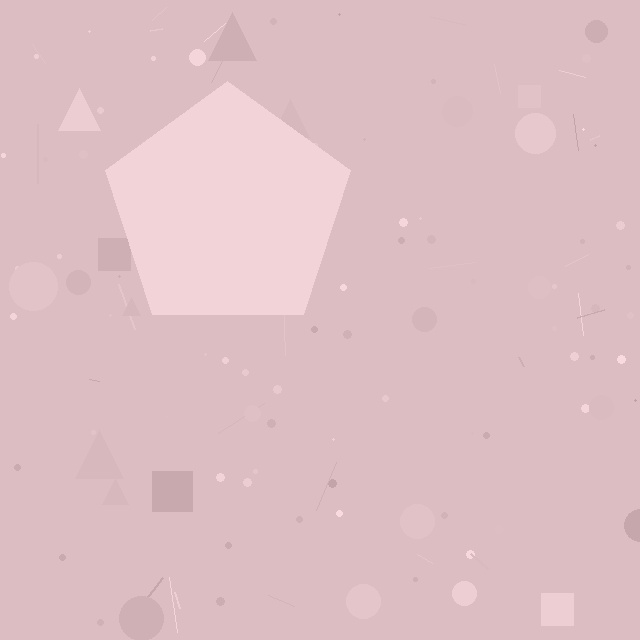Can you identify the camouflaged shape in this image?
The camouflaged shape is a pentagon.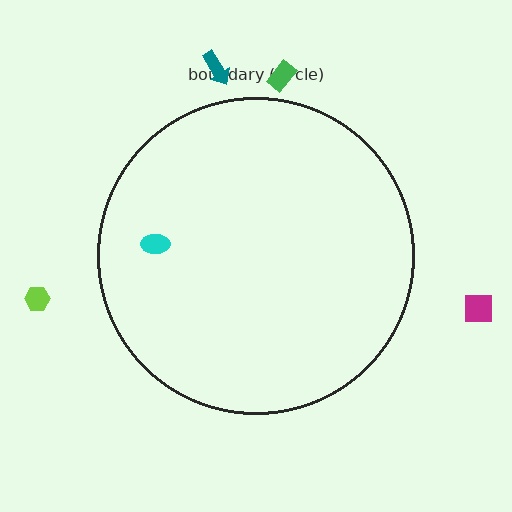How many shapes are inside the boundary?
1 inside, 4 outside.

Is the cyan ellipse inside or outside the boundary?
Inside.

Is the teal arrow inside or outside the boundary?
Outside.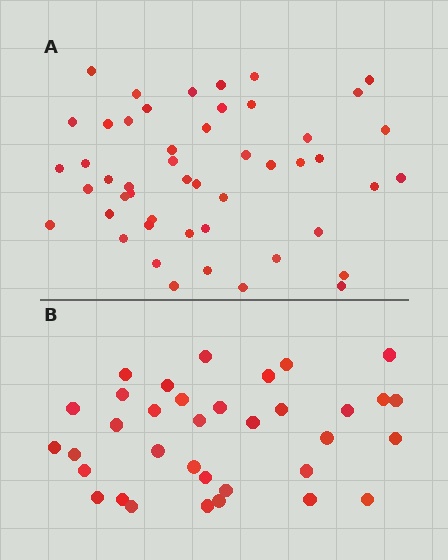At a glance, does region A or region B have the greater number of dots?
Region A (the top region) has more dots.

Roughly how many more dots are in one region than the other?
Region A has approximately 15 more dots than region B.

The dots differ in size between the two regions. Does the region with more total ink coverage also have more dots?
No. Region B has more total ink coverage because its dots are larger, but region A actually contains more individual dots. Total area can be misleading — the number of items is what matters here.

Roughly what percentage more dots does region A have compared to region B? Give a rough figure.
About 40% more.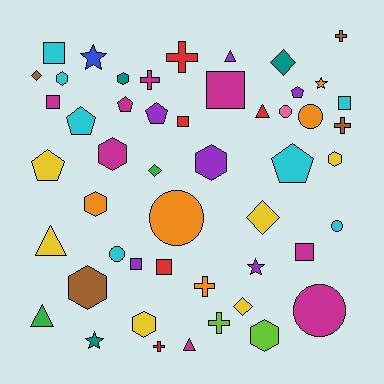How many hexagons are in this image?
There are 9 hexagons.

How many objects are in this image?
There are 50 objects.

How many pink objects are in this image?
There is 1 pink object.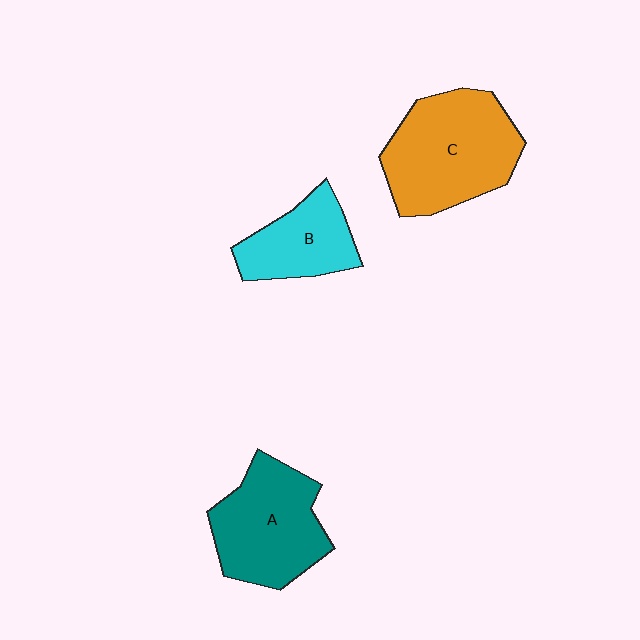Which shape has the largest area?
Shape C (orange).